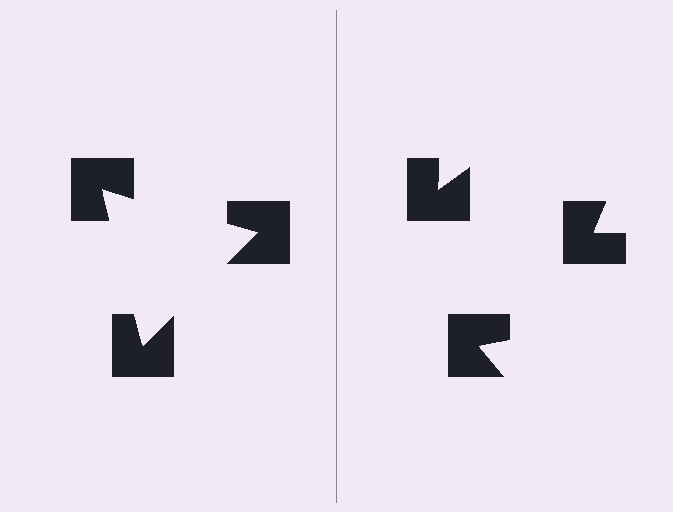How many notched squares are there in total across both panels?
6 — 3 on each side.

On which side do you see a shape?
An illusory triangle appears on the left side. On the right side the wedge cuts are rotated, so no coherent shape forms.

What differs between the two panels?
The notched squares are positioned identically on both sides; only the wedge orientations differ. On the left they align to a triangle; on the right they are misaligned.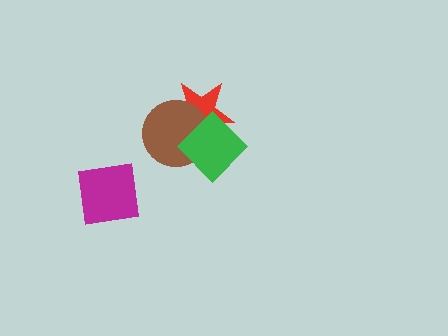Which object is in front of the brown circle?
The green diamond is in front of the brown circle.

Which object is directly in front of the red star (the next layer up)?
The brown circle is directly in front of the red star.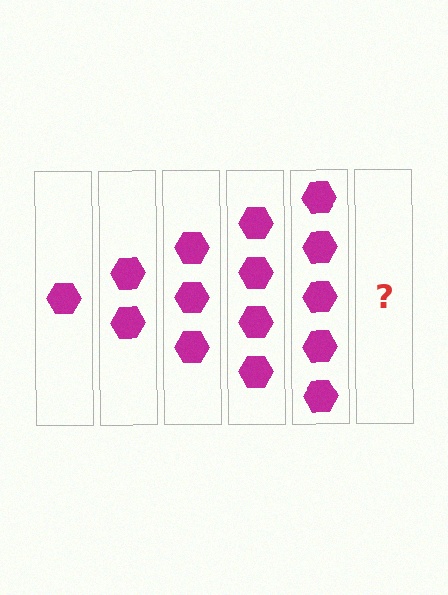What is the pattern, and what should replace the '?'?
The pattern is that each step adds one more hexagon. The '?' should be 6 hexagons.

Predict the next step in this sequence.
The next step is 6 hexagons.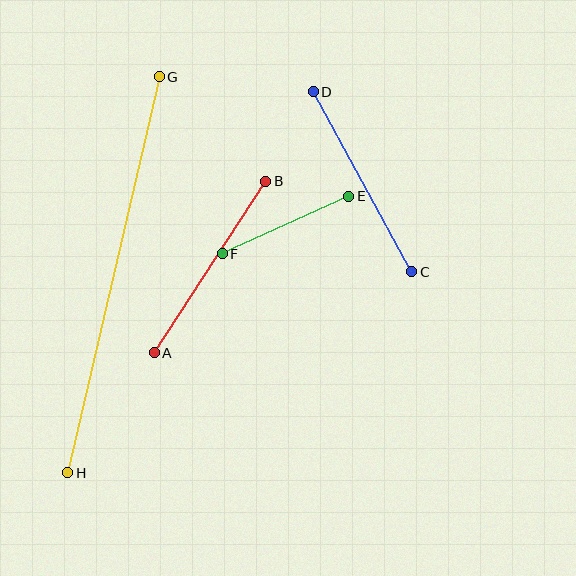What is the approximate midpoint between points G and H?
The midpoint is at approximately (114, 275) pixels.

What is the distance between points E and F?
The distance is approximately 139 pixels.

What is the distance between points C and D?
The distance is approximately 205 pixels.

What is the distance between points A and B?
The distance is approximately 205 pixels.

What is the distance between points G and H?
The distance is approximately 406 pixels.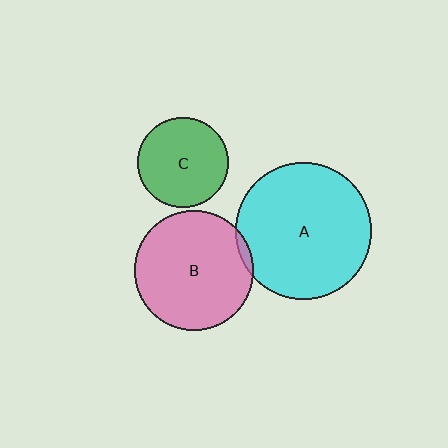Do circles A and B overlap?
Yes.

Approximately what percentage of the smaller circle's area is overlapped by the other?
Approximately 5%.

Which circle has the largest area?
Circle A (cyan).